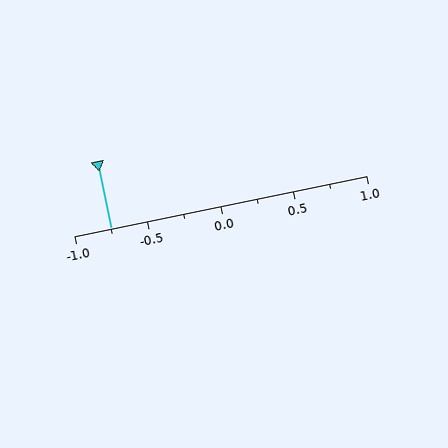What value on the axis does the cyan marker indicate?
The marker indicates approximately -0.75.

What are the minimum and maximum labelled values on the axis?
The axis runs from -1.0 to 1.0.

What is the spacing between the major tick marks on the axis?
The major ticks are spaced 0.5 apart.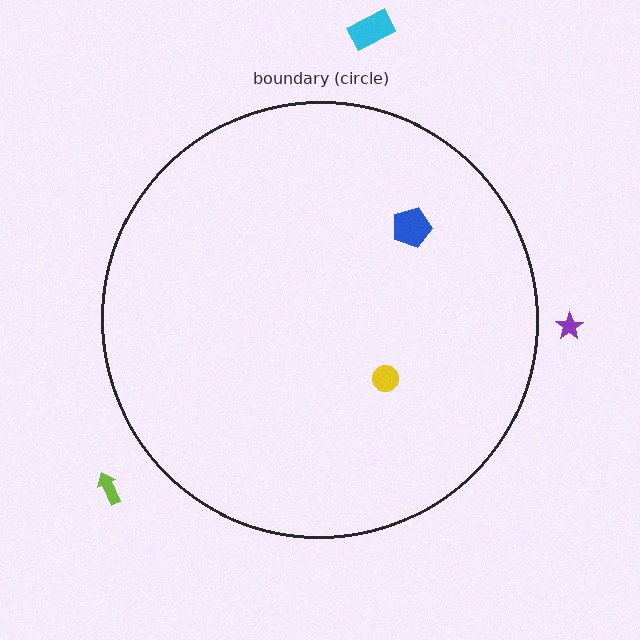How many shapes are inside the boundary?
2 inside, 3 outside.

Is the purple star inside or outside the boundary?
Outside.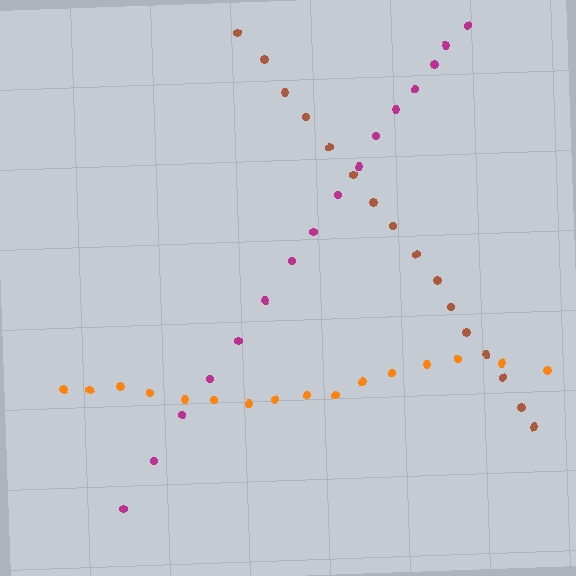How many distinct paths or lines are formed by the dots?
There are 3 distinct paths.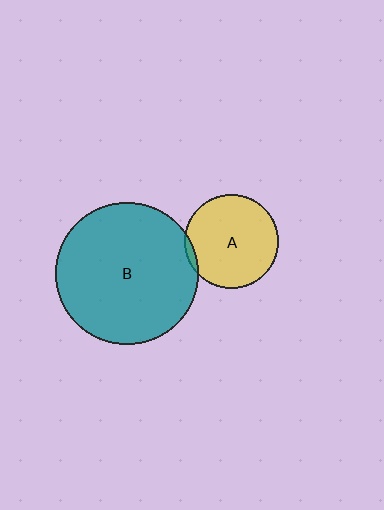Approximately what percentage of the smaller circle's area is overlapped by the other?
Approximately 5%.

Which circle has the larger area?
Circle B (teal).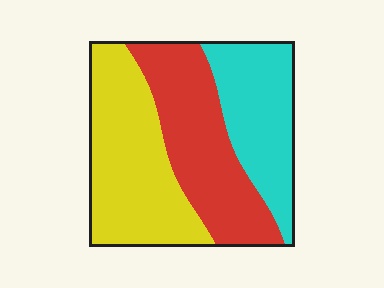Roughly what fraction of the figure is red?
Red covers 34% of the figure.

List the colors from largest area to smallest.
From largest to smallest: yellow, red, cyan.